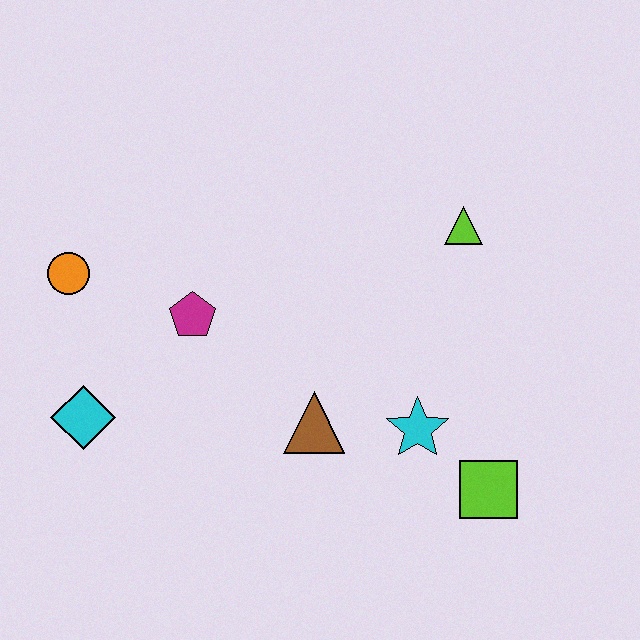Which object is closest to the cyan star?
The lime square is closest to the cyan star.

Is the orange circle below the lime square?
No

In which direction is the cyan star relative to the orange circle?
The cyan star is to the right of the orange circle.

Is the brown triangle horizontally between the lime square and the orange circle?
Yes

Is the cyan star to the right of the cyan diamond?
Yes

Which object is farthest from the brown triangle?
The orange circle is farthest from the brown triangle.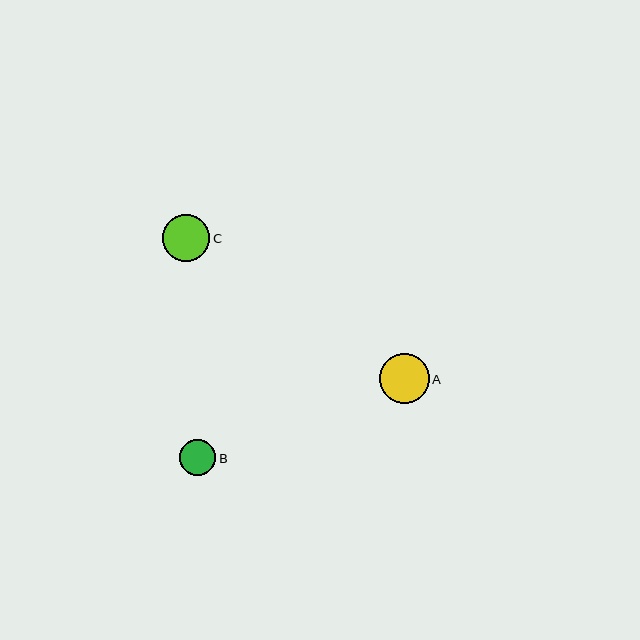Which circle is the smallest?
Circle B is the smallest with a size of approximately 36 pixels.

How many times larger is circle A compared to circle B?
Circle A is approximately 1.4 times the size of circle B.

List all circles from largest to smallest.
From largest to smallest: A, C, B.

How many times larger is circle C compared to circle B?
Circle C is approximately 1.3 times the size of circle B.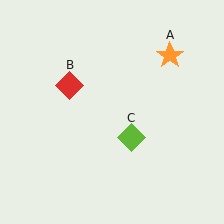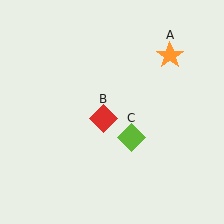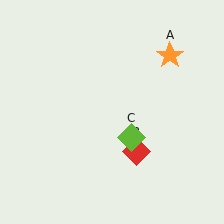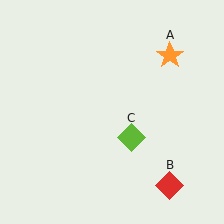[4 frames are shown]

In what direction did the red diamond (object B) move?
The red diamond (object B) moved down and to the right.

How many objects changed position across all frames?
1 object changed position: red diamond (object B).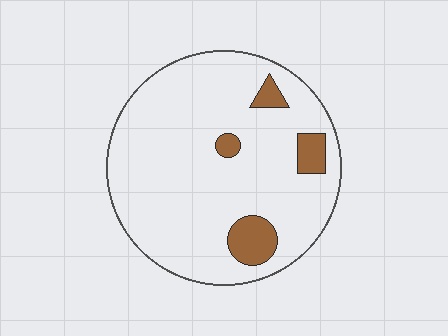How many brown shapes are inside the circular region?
4.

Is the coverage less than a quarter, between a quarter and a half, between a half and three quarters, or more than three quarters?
Less than a quarter.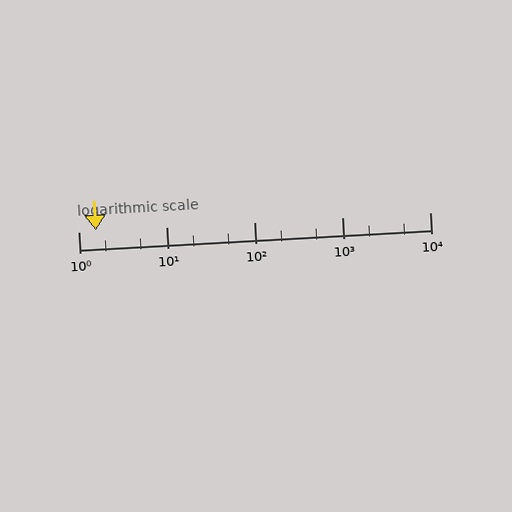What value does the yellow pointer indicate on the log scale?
The pointer indicates approximately 1.6.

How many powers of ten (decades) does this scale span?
The scale spans 4 decades, from 1 to 10000.